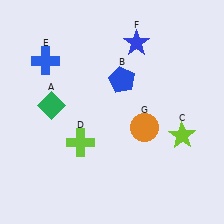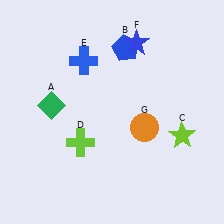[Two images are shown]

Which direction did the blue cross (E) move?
The blue cross (E) moved right.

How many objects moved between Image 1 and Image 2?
2 objects moved between the two images.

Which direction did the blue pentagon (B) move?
The blue pentagon (B) moved up.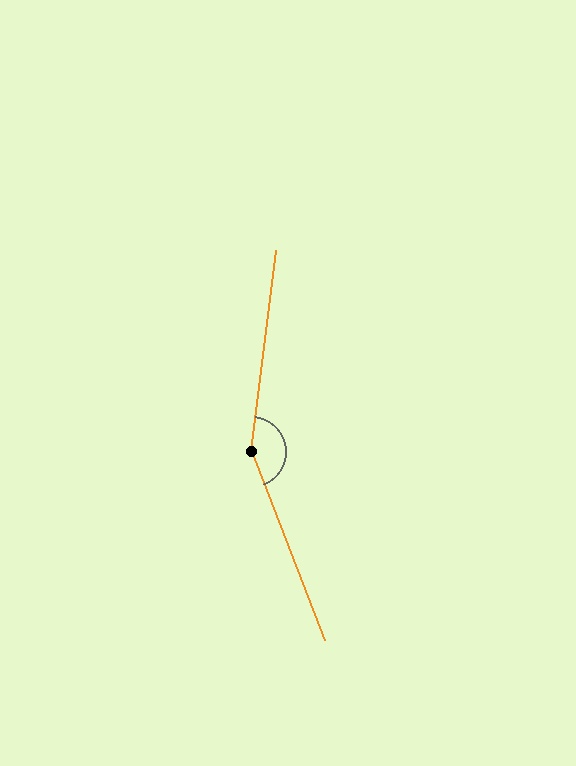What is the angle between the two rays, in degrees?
Approximately 152 degrees.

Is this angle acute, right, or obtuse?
It is obtuse.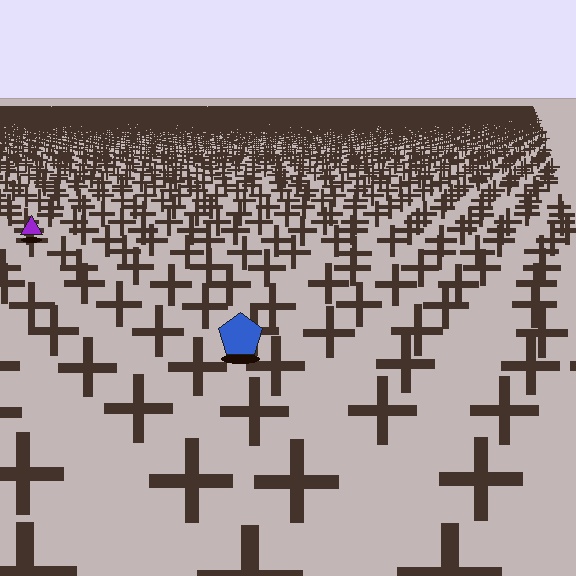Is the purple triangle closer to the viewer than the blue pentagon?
No. The blue pentagon is closer — you can tell from the texture gradient: the ground texture is coarser near it.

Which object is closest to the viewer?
The blue pentagon is closest. The texture marks near it are larger and more spread out.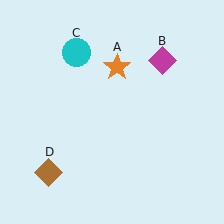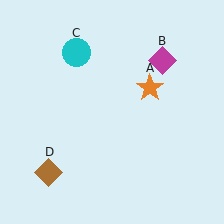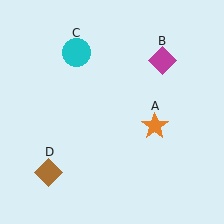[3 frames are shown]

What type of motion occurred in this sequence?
The orange star (object A) rotated clockwise around the center of the scene.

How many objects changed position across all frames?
1 object changed position: orange star (object A).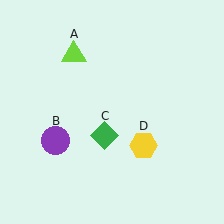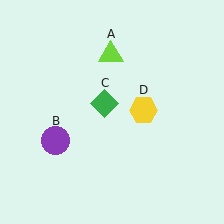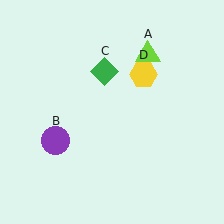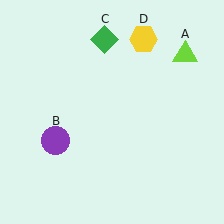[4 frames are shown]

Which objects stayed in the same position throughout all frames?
Purple circle (object B) remained stationary.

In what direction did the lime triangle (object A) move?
The lime triangle (object A) moved right.